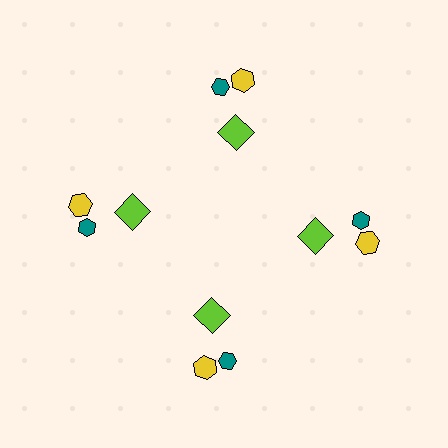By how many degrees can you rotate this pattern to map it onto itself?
The pattern maps onto itself every 90 degrees of rotation.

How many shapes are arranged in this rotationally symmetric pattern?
There are 12 shapes, arranged in 4 groups of 3.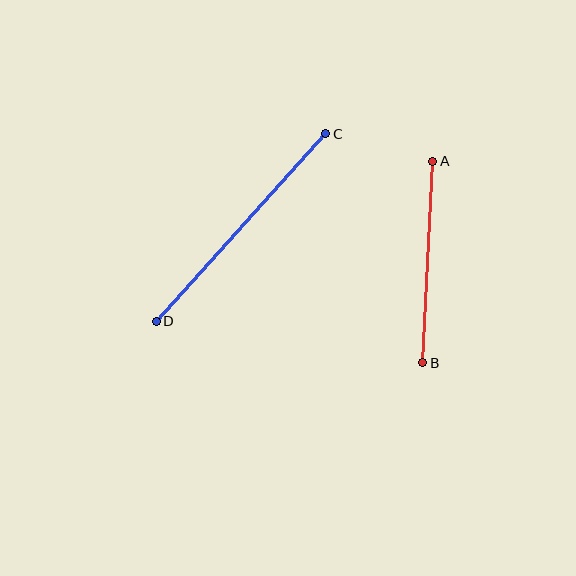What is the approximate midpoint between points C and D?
The midpoint is at approximately (241, 228) pixels.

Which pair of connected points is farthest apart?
Points C and D are farthest apart.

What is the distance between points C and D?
The distance is approximately 253 pixels.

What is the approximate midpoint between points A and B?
The midpoint is at approximately (428, 262) pixels.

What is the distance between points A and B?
The distance is approximately 202 pixels.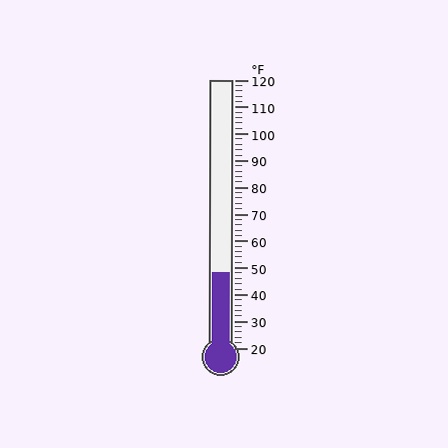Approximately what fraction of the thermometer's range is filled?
The thermometer is filled to approximately 30% of its range.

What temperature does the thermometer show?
The thermometer shows approximately 48°F.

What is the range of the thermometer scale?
The thermometer scale ranges from 20°F to 120°F.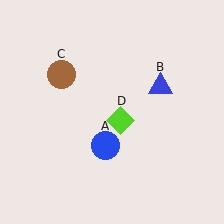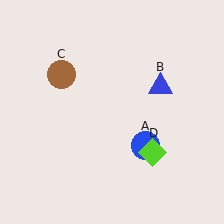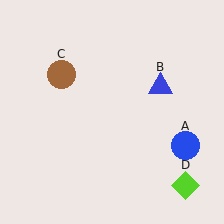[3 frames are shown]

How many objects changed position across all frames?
2 objects changed position: blue circle (object A), lime diamond (object D).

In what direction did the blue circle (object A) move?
The blue circle (object A) moved right.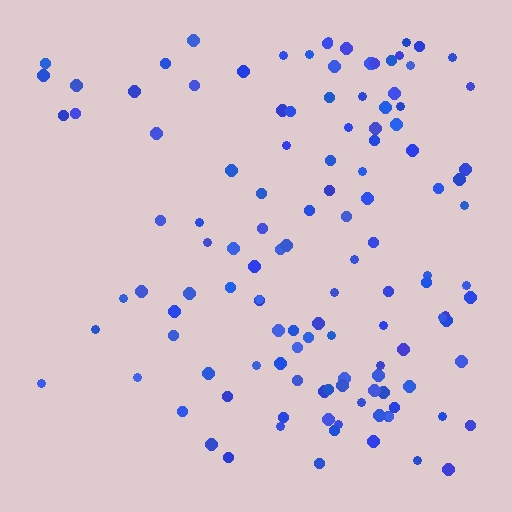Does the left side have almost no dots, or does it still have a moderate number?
Still a moderate number, just noticeably fewer than the right.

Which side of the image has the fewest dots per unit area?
The left.